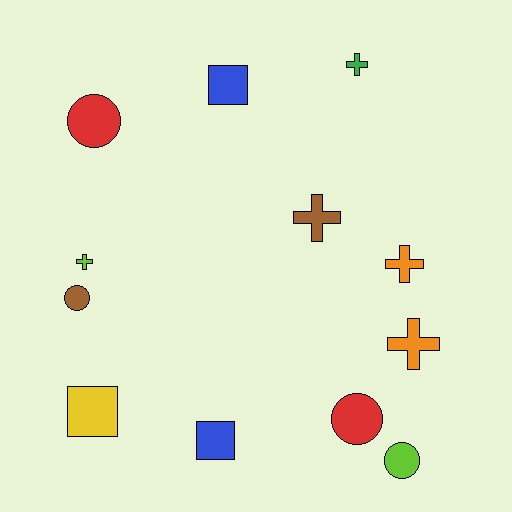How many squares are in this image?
There are 3 squares.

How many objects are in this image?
There are 12 objects.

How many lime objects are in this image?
There are 2 lime objects.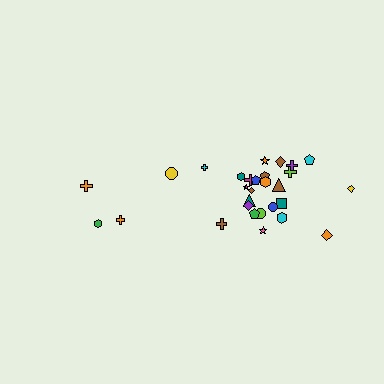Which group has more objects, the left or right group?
The right group.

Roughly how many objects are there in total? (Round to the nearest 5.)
Roughly 30 objects in total.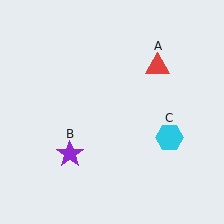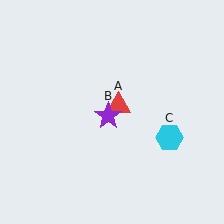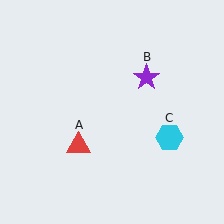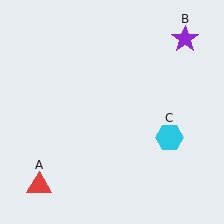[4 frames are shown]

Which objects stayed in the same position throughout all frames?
Cyan hexagon (object C) remained stationary.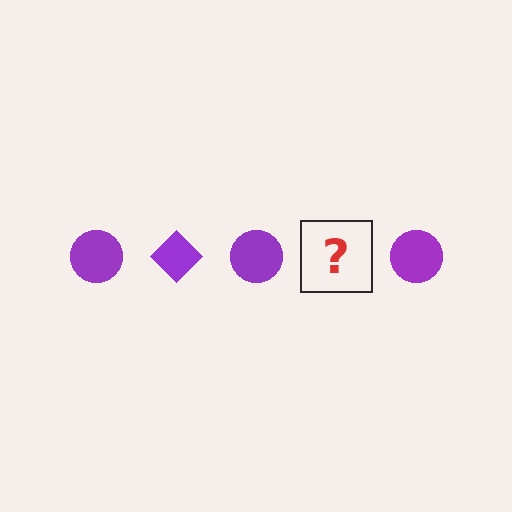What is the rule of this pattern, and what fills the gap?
The rule is that the pattern cycles through circle, diamond shapes in purple. The gap should be filled with a purple diamond.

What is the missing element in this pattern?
The missing element is a purple diamond.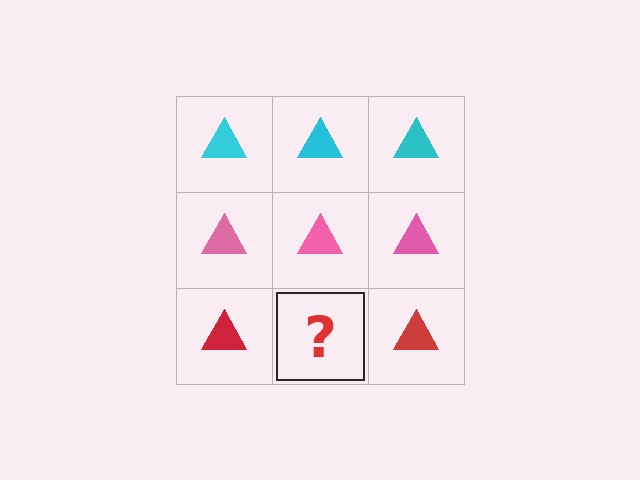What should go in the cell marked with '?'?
The missing cell should contain a red triangle.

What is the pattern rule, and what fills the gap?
The rule is that each row has a consistent color. The gap should be filled with a red triangle.